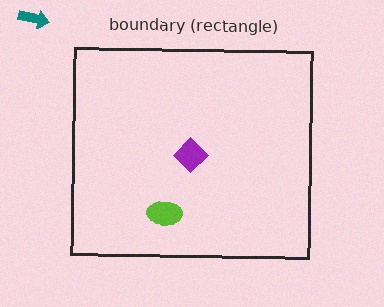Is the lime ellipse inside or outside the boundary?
Inside.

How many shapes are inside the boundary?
2 inside, 1 outside.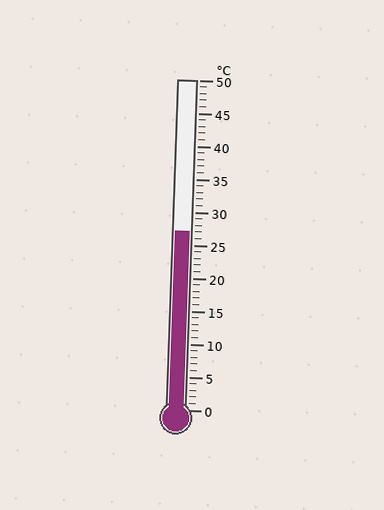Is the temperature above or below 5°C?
The temperature is above 5°C.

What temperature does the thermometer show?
The thermometer shows approximately 27°C.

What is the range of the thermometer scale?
The thermometer scale ranges from 0°C to 50°C.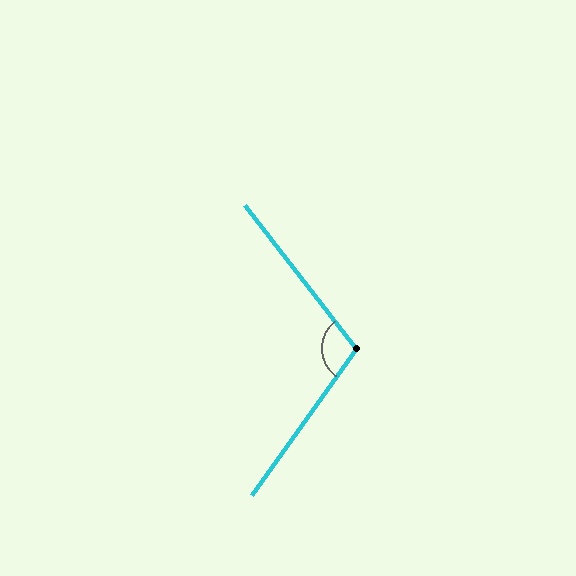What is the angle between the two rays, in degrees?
Approximately 106 degrees.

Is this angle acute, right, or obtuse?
It is obtuse.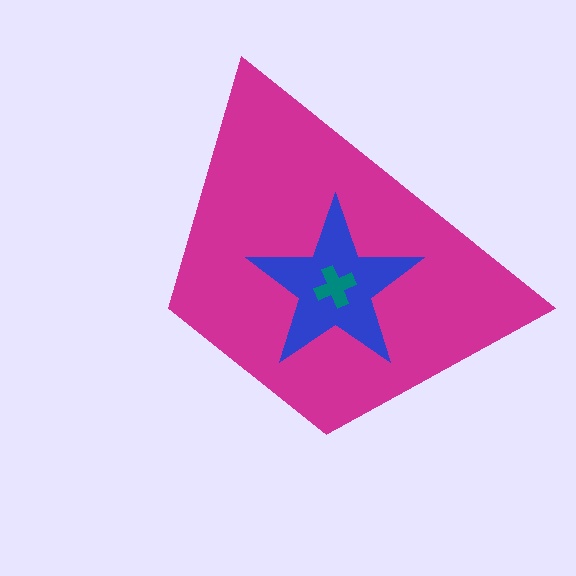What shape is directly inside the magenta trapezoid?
The blue star.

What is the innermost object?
The teal cross.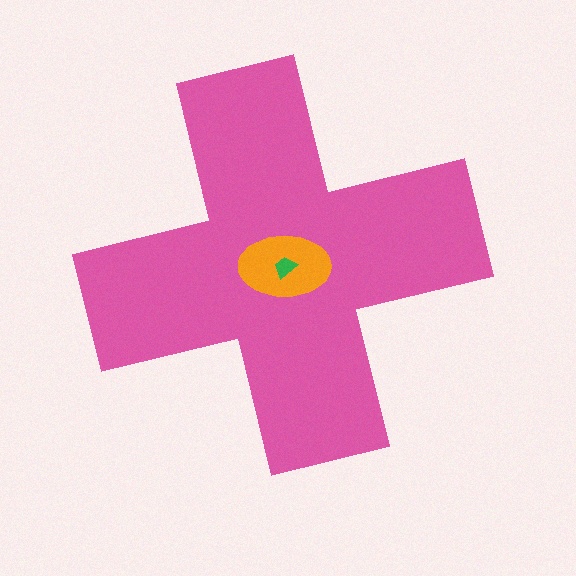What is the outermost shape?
The pink cross.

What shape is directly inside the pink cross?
The orange ellipse.